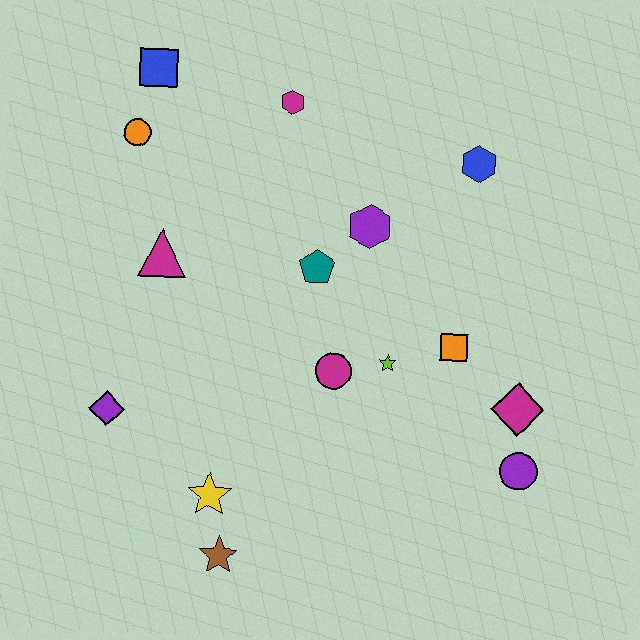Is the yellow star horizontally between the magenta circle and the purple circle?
No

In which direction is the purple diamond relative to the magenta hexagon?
The purple diamond is below the magenta hexagon.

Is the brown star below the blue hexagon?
Yes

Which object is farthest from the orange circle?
The purple circle is farthest from the orange circle.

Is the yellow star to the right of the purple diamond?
Yes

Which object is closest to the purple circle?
The magenta diamond is closest to the purple circle.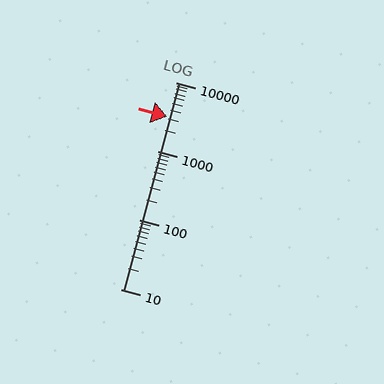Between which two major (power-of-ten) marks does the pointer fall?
The pointer is between 1000 and 10000.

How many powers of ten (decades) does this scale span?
The scale spans 3 decades, from 10 to 10000.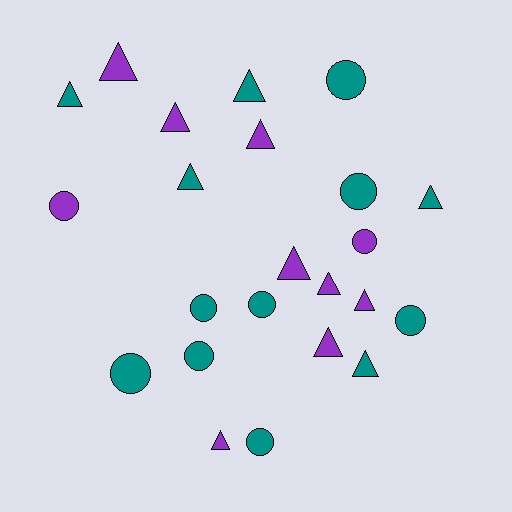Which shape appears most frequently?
Triangle, with 13 objects.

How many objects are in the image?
There are 23 objects.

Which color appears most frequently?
Teal, with 13 objects.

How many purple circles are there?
There are 2 purple circles.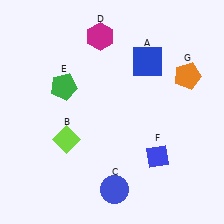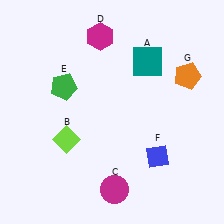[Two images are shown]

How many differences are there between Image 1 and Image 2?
There are 2 differences between the two images.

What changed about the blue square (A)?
In Image 1, A is blue. In Image 2, it changed to teal.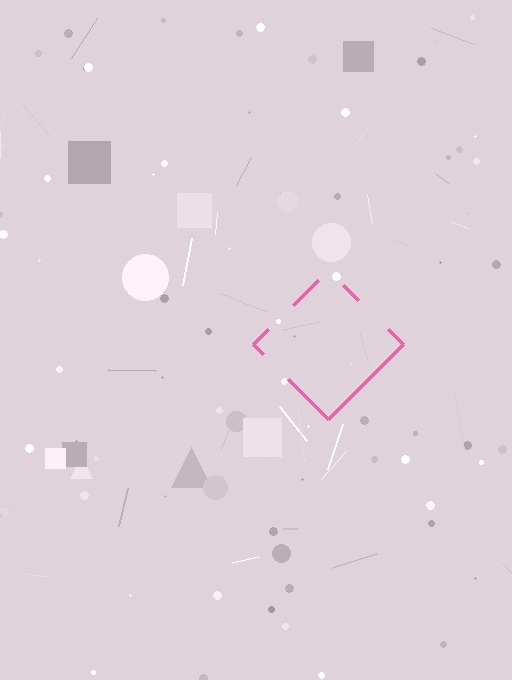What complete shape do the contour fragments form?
The contour fragments form a diamond.